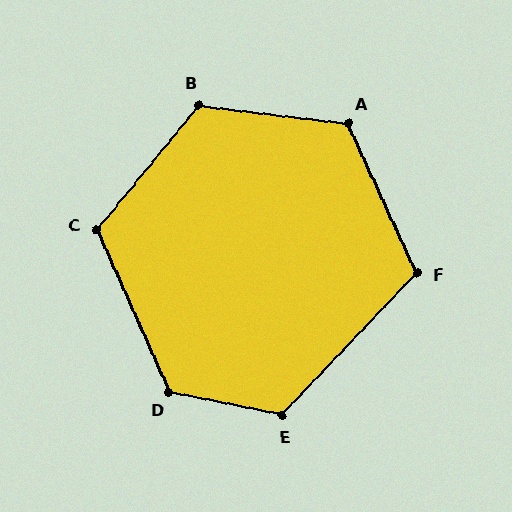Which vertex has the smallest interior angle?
F, at approximately 112 degrees.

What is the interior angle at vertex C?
Approximately 117 degrees (obtuse).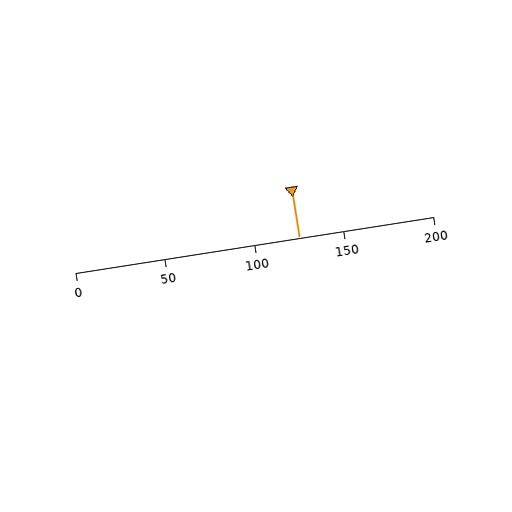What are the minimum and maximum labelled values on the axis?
The axis runs from 0 to 200.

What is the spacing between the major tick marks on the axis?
The major ticks are spaced 50 apart.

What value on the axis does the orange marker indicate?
The marker indicates approximately 125.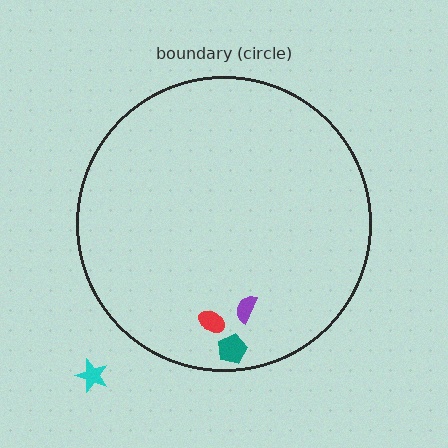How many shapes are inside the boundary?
3 inside, 1 outside.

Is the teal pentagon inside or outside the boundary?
Inside.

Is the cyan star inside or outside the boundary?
Outside.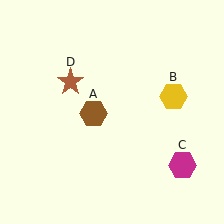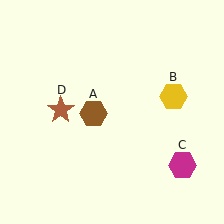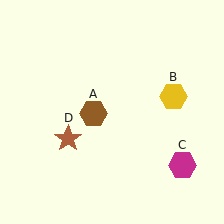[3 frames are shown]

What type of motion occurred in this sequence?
The brown star (object D) rotated counterclockwise around the center of the scene.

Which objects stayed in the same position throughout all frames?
Brown hexagon (object A) and yellow hexagon (object B) and magenta hexagon (object C) remained stationary.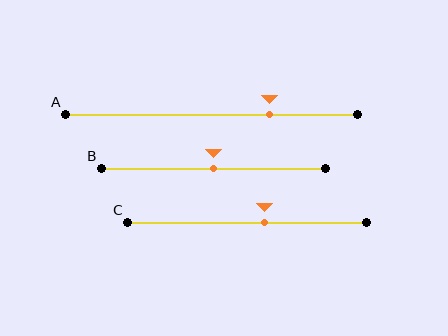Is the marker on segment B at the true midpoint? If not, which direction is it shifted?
Yes, the marker on segment B is at the true midpoint.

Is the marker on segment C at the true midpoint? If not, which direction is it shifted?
No, the marker on segment C is shifted to the right by about 7% of the segment length.